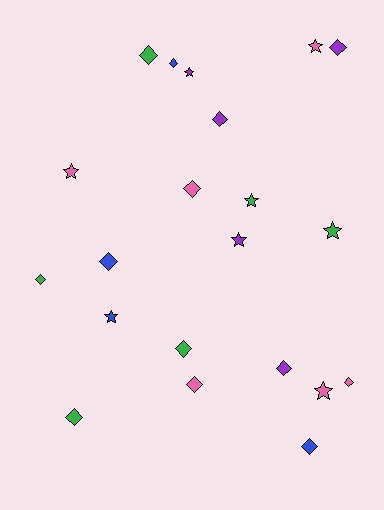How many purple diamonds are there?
There are 3 purple diamonds.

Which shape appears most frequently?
Diamond, with 13 objects.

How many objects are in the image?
There are 21 objects.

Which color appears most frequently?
Green, with 6 objects.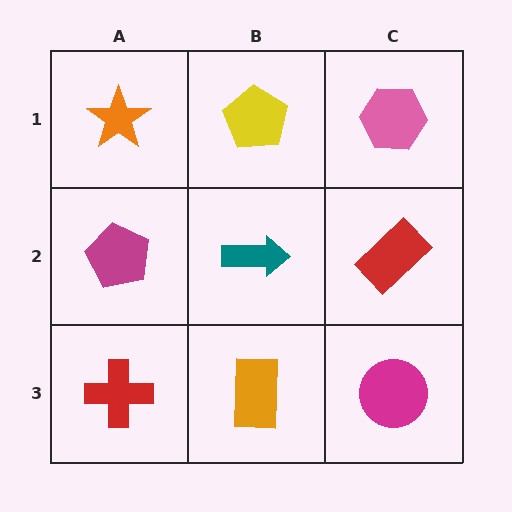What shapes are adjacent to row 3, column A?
A magenta pentagon (row 2, column A), an orange rectangle (row 3, column B).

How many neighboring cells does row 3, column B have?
3.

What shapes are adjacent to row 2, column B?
A yellow pentagon (row 1, column B), an orange rectangle (row 3, column B), a magenta pentagon (row 2, column A), a red rectangle (row 2, column C).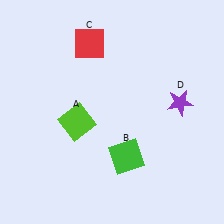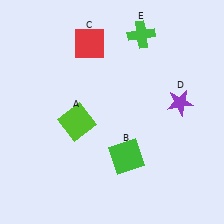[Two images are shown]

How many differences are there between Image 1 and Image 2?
There is 1 difference between the two images.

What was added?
A green cross (E) was added in Image 2.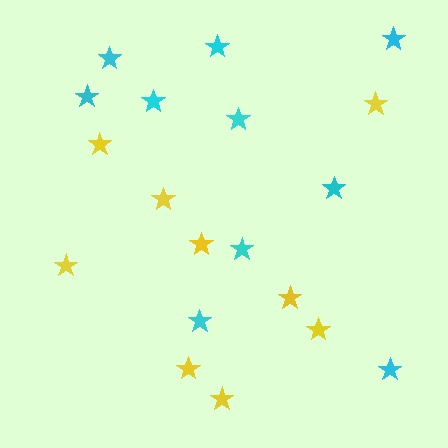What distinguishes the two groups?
There are 2 groups: one group of cyan stars (10) and one group of yellow stars (9).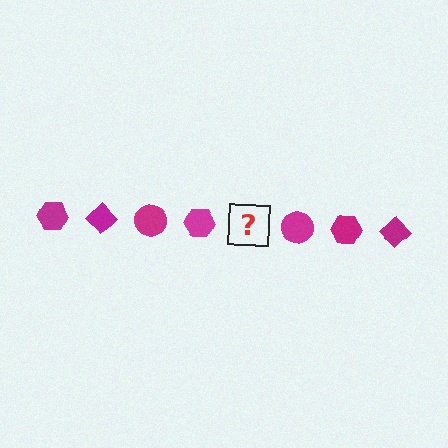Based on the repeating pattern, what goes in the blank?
The blank should be a magenta diamond.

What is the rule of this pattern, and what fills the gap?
The rule is that the pattern cycles through hexagon, diamond, circle shapes in magenta. The gap should be filled with a magenta diamond.